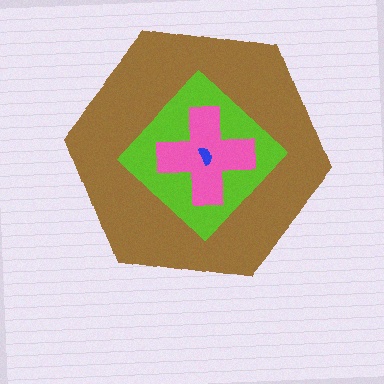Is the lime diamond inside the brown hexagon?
Yes.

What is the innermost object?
The blue semicircle.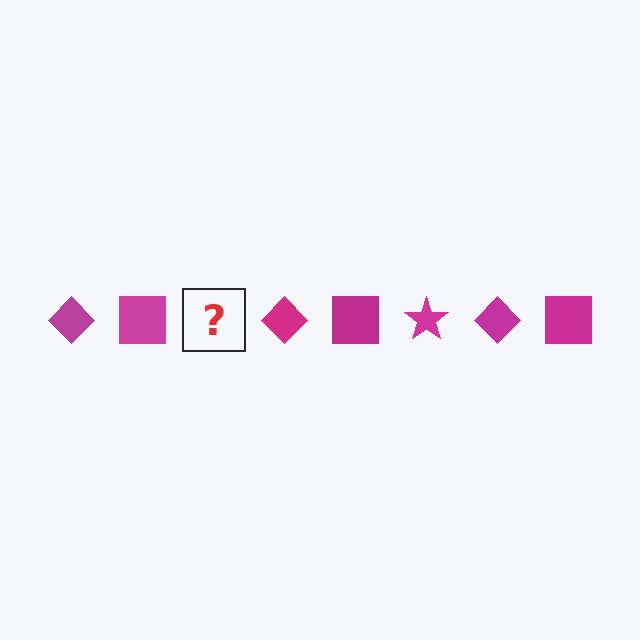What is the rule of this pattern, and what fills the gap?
The rule is that the pattern cycles through diamond, square, star shapes in magenta. The gap should be filled with a magenta star.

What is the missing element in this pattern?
The missing element is a magenta star.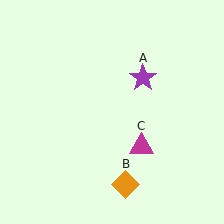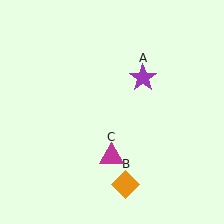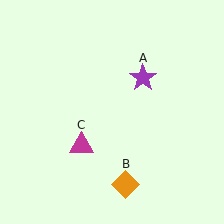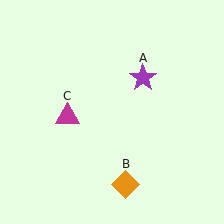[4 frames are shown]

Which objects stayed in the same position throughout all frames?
Purple star (object A) and orange diamond (object B) remained stationary.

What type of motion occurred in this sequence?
The magenta triangle (object C) rotated clockwise around the center of the scene.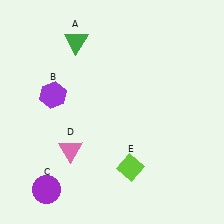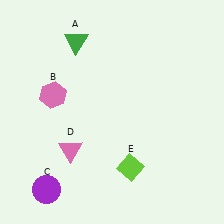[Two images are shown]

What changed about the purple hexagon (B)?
In Image 1, B is purple. In Image 2, it changed to pink.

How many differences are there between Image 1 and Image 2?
There is 1 difference between the two images.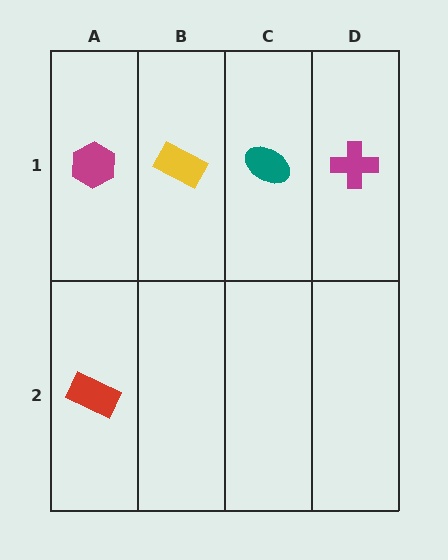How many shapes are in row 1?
4 shapes.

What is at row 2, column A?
A red rectangle.